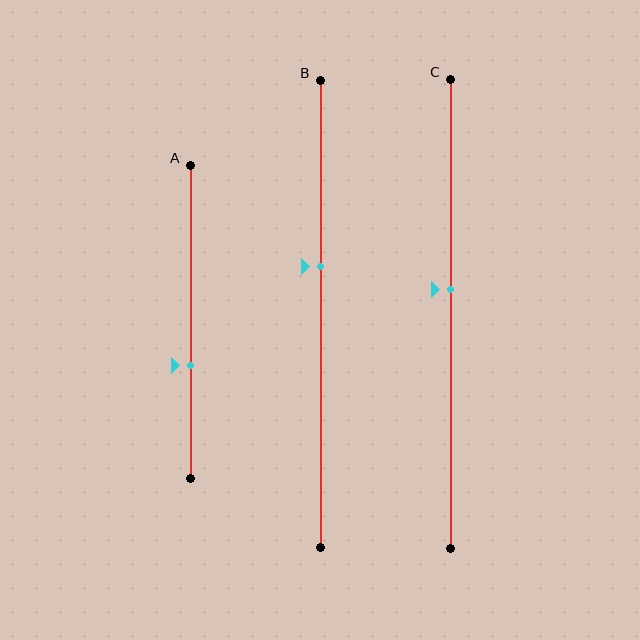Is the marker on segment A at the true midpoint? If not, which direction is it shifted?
No, the marker on segment A is shifted downward by about 14% of the segment length.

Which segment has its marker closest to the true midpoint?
Segment C has its marker closest to the true midpoint.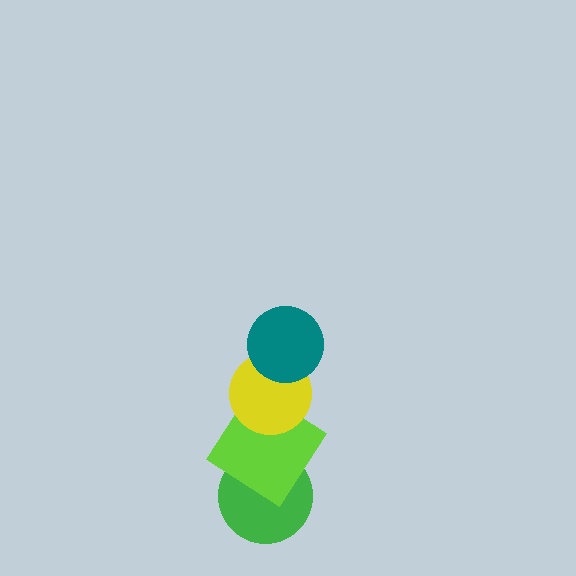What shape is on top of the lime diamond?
The yellow circle is on top of the lime diamond.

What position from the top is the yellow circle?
The yellow circle is 2nd from the top.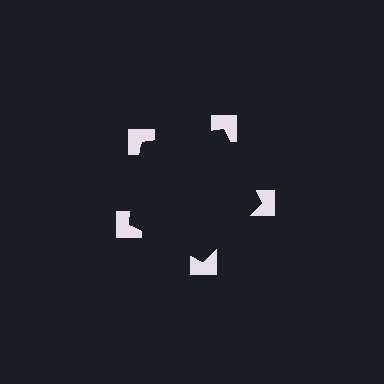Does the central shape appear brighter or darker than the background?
It typically appears slightly darker than the background, even though no actual brightness change is drawn.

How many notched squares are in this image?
There are 5 — one at each vertex of the illusory pentagon.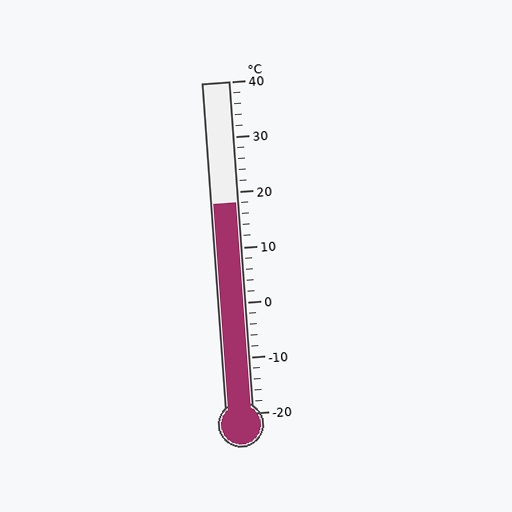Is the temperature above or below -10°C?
The temperature is above -10°C.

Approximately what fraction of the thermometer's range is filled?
The thermometer is filled to approximately 65% of its range.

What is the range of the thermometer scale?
The thermometer scale ranges from -20°C to 40°C.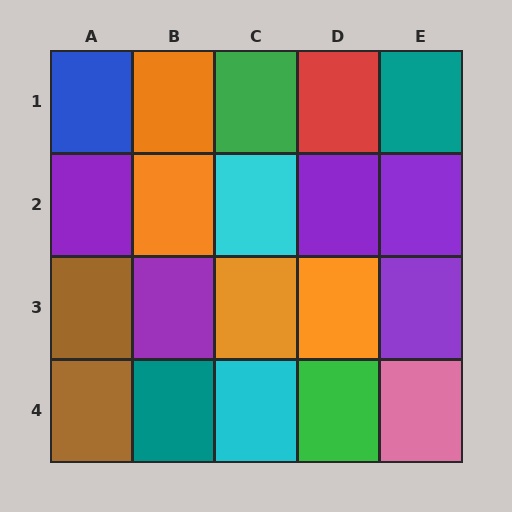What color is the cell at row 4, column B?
Teal.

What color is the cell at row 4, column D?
Green.